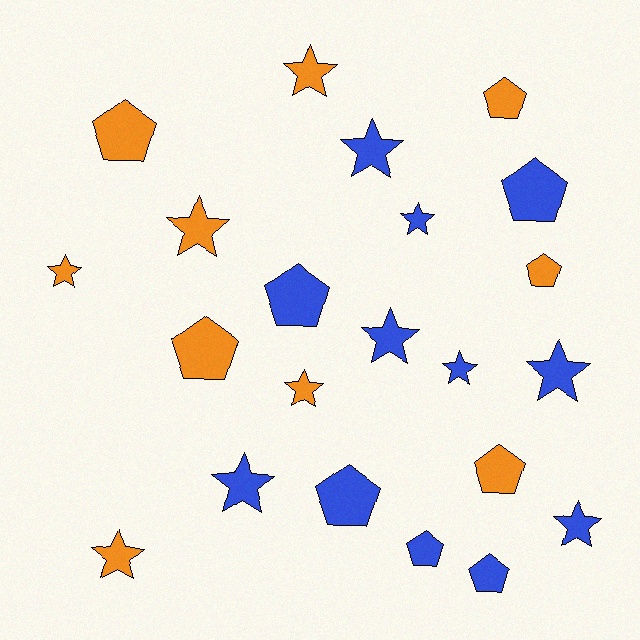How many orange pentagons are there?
There are 5 orange pentagons.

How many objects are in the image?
There are 22 objects.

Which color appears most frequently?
Blue, with 12 objects.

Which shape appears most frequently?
Star, with 12 objects.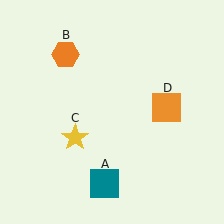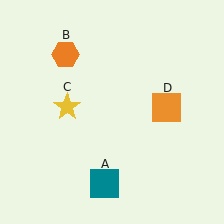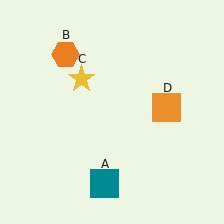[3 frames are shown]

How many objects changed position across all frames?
1 object changed position: yellow star (object C).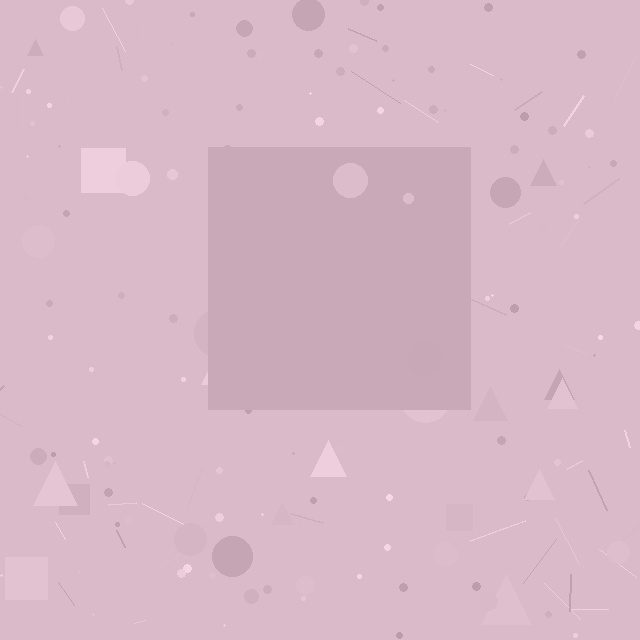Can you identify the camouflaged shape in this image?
The camouflaged shape is a square.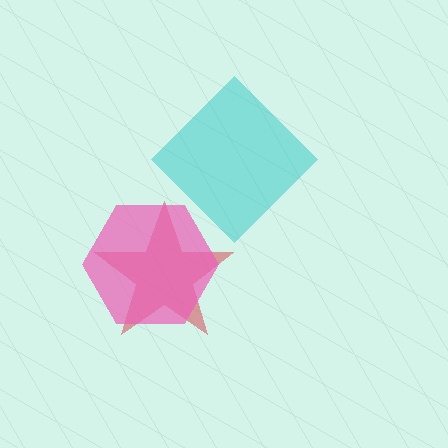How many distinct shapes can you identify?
There are 3 distinct shapes: a red star, a pink hexagon, a cyan diamond.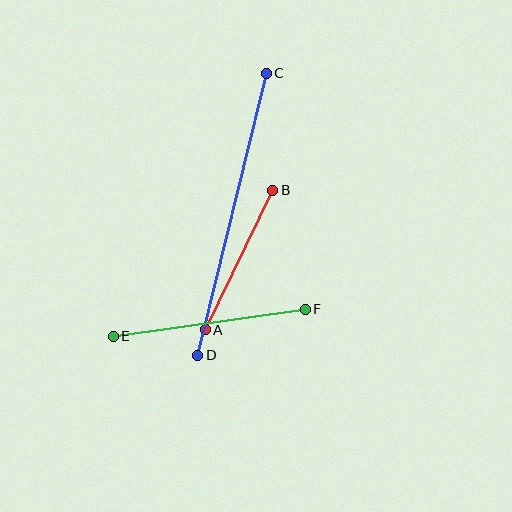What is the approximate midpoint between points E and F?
The midpoint is at approximately (209, 323) pixels.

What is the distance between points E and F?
The distance is approximately 194 pixels.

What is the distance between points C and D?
The distance is approximately 290 pixels.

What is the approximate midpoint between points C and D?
The midpoint is at approximately (232, 214) pixels.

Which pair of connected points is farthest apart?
Points C and D are farthest apart.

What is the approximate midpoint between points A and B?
The midpoint is at approximately (239, 260) pixels.